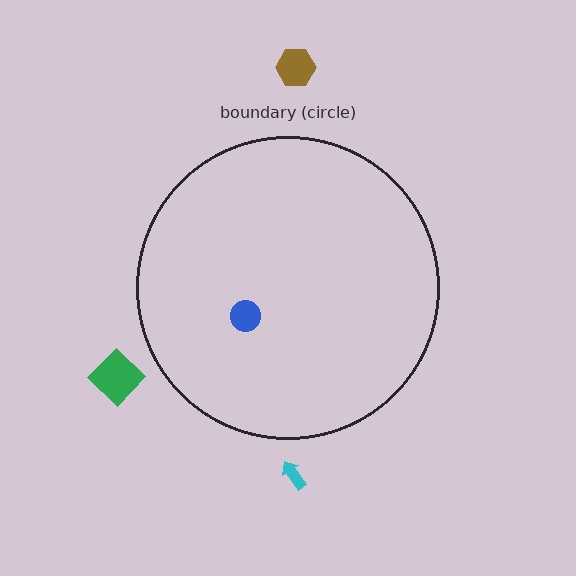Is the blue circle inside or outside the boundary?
Inside.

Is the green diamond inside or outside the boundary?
Outside.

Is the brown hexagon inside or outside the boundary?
Outside.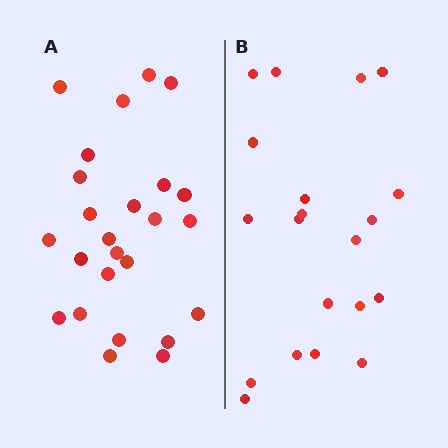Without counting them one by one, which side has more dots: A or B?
Region A (the left region) has more dots.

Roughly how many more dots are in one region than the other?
Region A has about 5 more dots than region B.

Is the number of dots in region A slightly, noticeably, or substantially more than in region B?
Region A has noticeably more, but not dramatically so. The ratio is roughly 1.2 to 1.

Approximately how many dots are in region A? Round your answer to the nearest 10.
About 20 dots. (The exact count is 25, which rounds to 20.)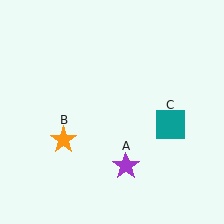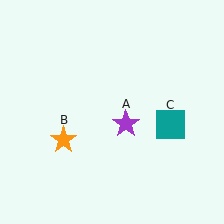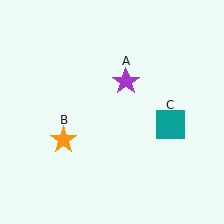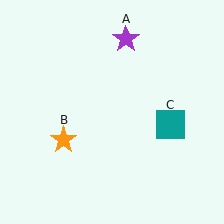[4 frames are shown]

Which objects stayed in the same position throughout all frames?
Orange star (object B) and teal square (object C) remained stationary.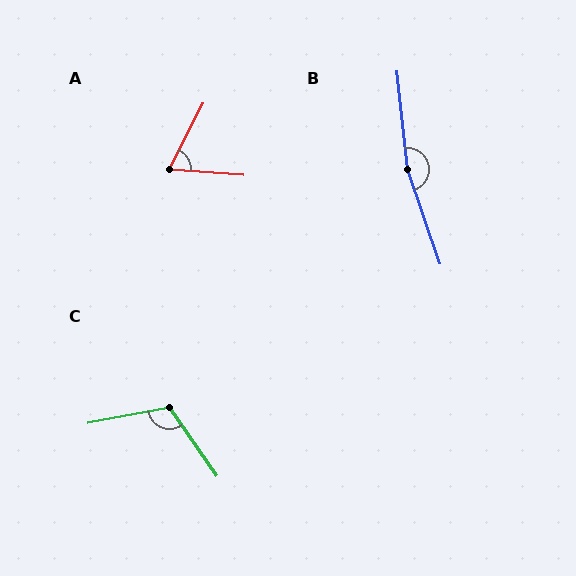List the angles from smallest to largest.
A (67°), C (114°), B (167°).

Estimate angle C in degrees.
Approximately 114 degrees.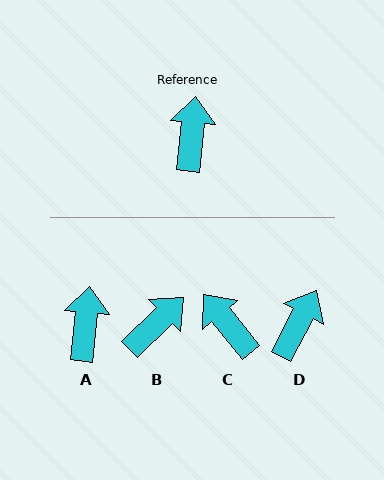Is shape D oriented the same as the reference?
No, it is off by about 22 degrees.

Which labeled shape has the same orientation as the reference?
A.